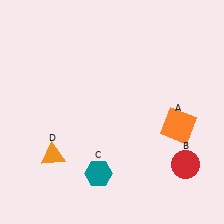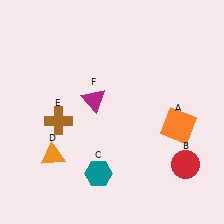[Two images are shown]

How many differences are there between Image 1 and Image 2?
There are 2 differences between the two images.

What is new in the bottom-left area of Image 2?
A brown cross (E) was added in the bottom-left area of Image 2.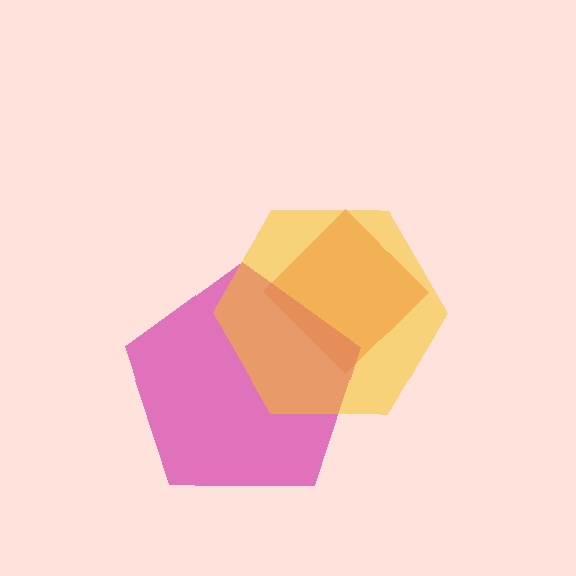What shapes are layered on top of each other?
The layered shapes are: a red diamond, a magenta pentagon, a yellow hexagon.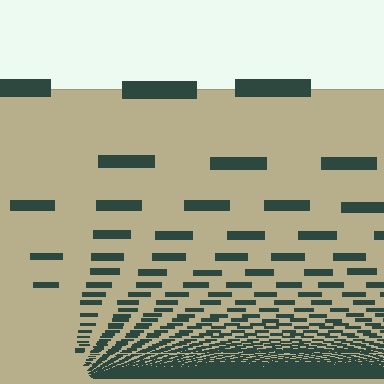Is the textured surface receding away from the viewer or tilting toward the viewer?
The surface appears to tilt toward the viewer. Texture elements get larger and sparser toward the top.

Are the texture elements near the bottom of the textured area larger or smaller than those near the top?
Smaller. The gradient is inverted — elements near the bottom are smaller and denser.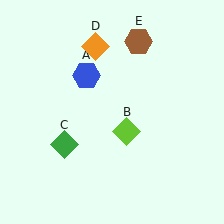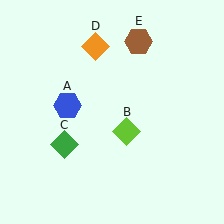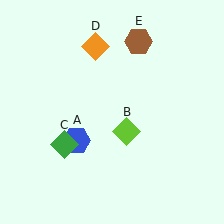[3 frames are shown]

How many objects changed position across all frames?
1 object changed position: blue hexagon (object A).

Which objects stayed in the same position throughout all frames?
Lime diamond (object B) and green diamond (object C) and orange diamond (object D) and brown hexagon (object E) remained stationary.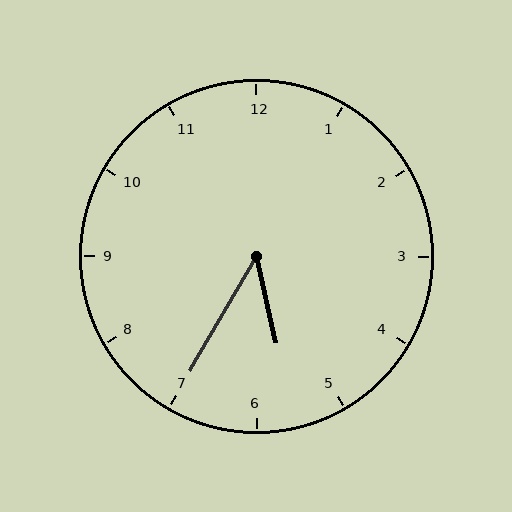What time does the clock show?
5:35.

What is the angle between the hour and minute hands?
Approximately 42 degrees.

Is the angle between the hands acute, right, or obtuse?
It is acute.